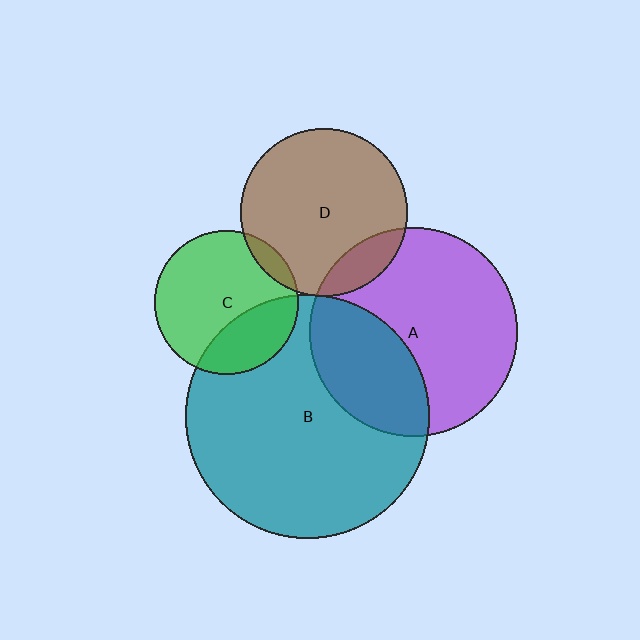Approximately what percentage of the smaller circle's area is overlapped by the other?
Approximately 5%.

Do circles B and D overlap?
Yes.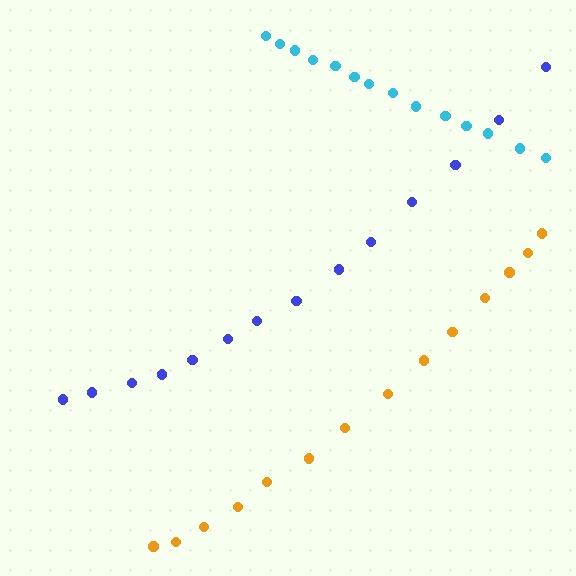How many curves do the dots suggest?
There are 3 distinct paths.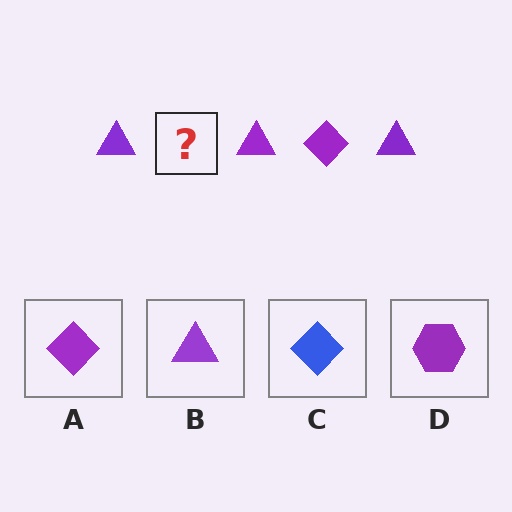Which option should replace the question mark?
Option A.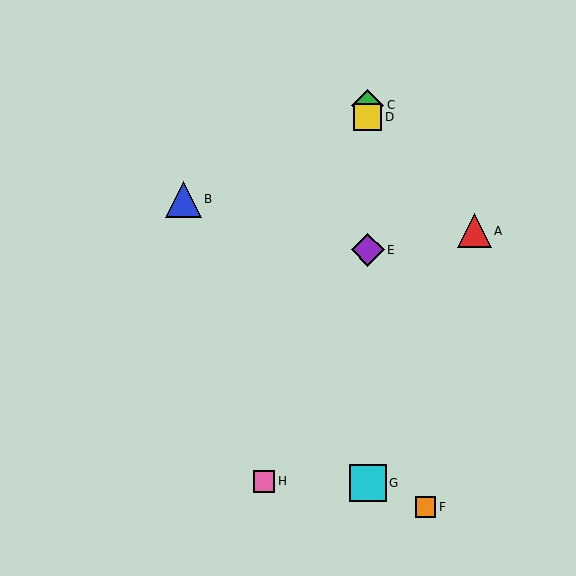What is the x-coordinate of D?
Object D is at x≈368.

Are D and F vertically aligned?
No, D is at x≈368 and F is at x≈426.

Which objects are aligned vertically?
Objects C, D, E, G are aligned vertically.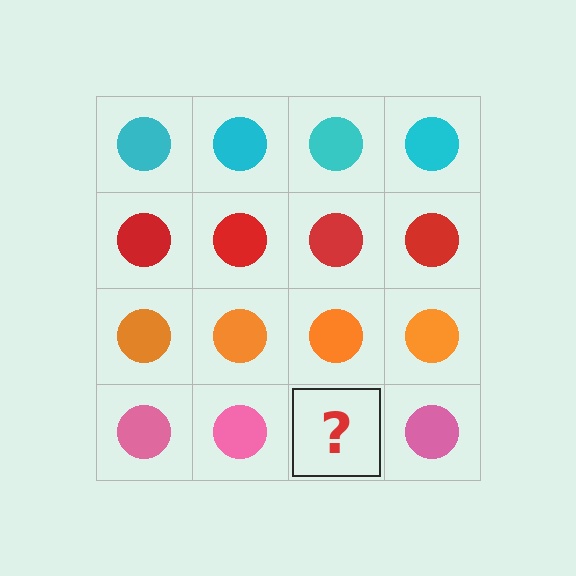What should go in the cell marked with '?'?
The missing cell should contain a pink circle.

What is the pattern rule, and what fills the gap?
The rule is that each row has a consistent color. The gap should be filled with a pink circle.